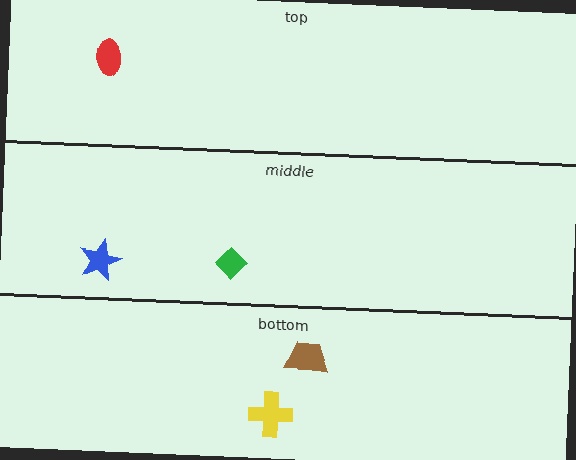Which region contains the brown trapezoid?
The bottom region.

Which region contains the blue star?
The middle region.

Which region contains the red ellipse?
The top region.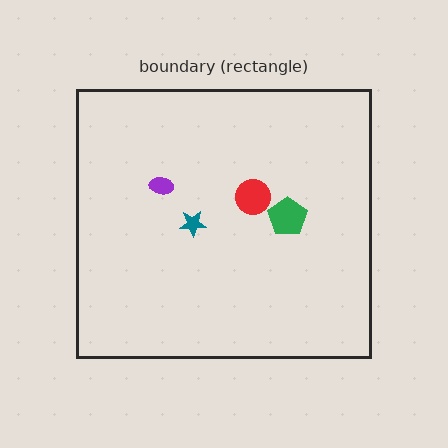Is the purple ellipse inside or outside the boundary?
Inside.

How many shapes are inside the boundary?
4 inside, 0 outside.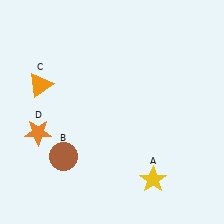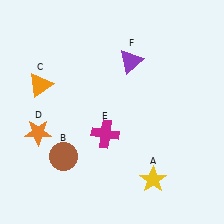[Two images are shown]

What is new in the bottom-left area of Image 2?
A magenta cross (E) was added in the bottom-left area of Image 2.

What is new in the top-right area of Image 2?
A purple triangle (F) was added in the top-right area of Image 2.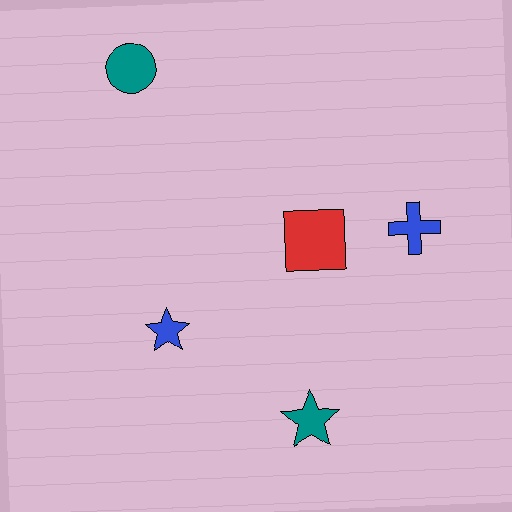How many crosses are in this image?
There is 1 cross.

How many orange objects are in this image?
There are no orange objects.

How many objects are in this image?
There are 5 objects.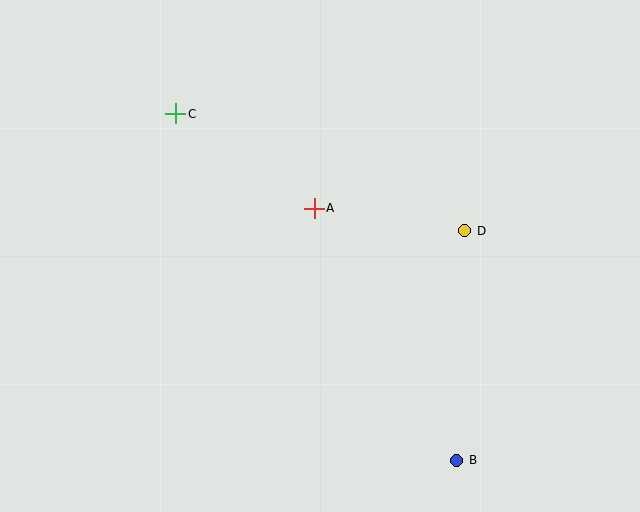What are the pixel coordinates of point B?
Point B is at (457, 460).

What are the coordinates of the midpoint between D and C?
The midpoint between D and C is at (320, 172).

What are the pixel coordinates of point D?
Point D is at (465, 231).